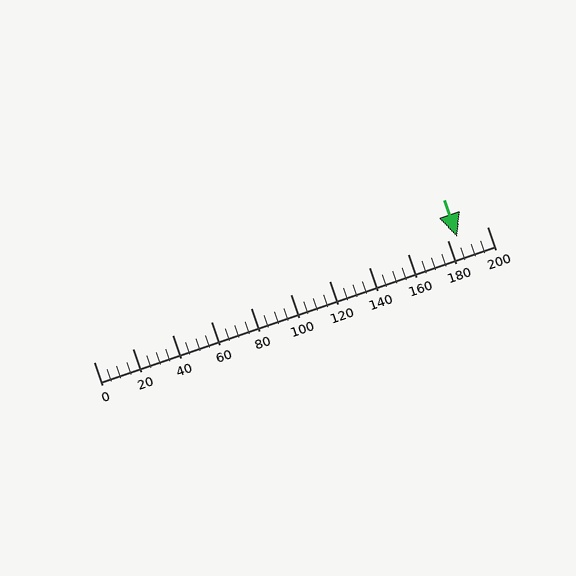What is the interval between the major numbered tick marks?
The major tick marks are spaced 20 units apart.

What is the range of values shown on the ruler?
The ruler shows values from 0 to 200.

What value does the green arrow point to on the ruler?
The green arrow points to approximately 185.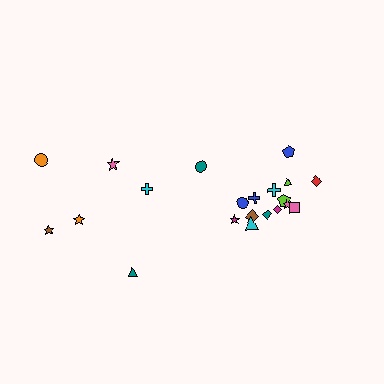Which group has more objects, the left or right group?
The right group.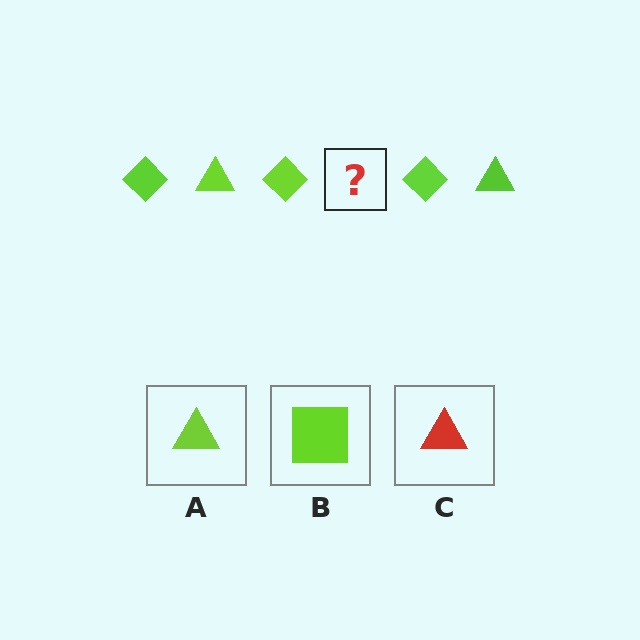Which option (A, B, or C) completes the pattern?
A.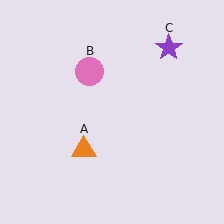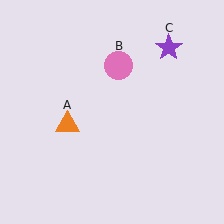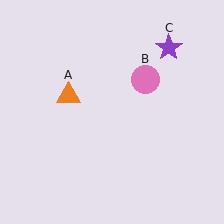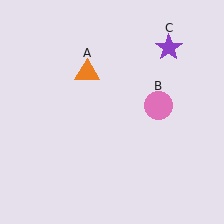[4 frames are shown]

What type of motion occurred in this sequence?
The orange triangle (object A), pink circle (object B) rotated clockwise around the center of the scene.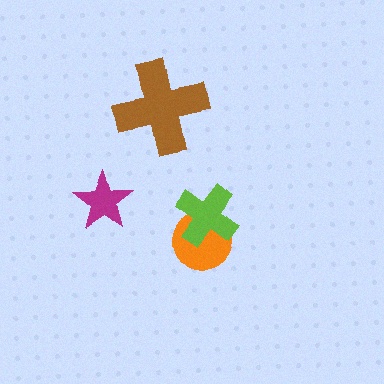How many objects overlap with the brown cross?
0 objects overlap with the brown cross.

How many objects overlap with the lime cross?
1 object overlaps with the lime cross.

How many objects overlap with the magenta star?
0 objects overlap with the magenta star.